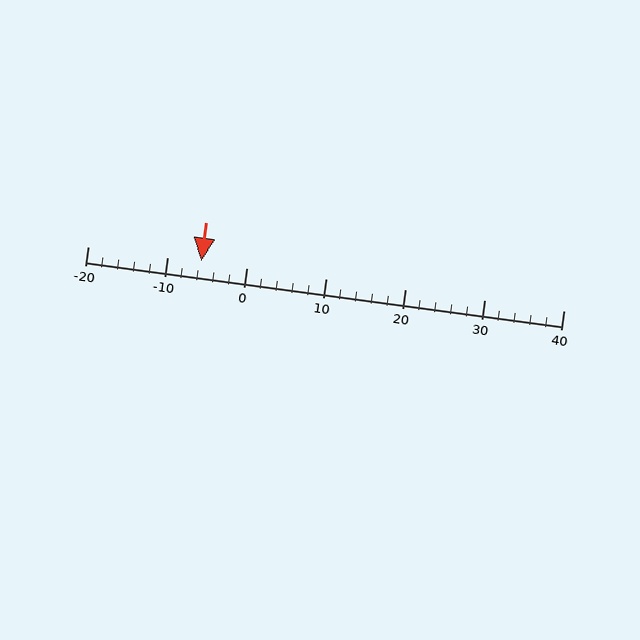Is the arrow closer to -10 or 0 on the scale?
The arrow is closer to -10.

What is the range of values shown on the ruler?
The ruler shows values from -20 to 40.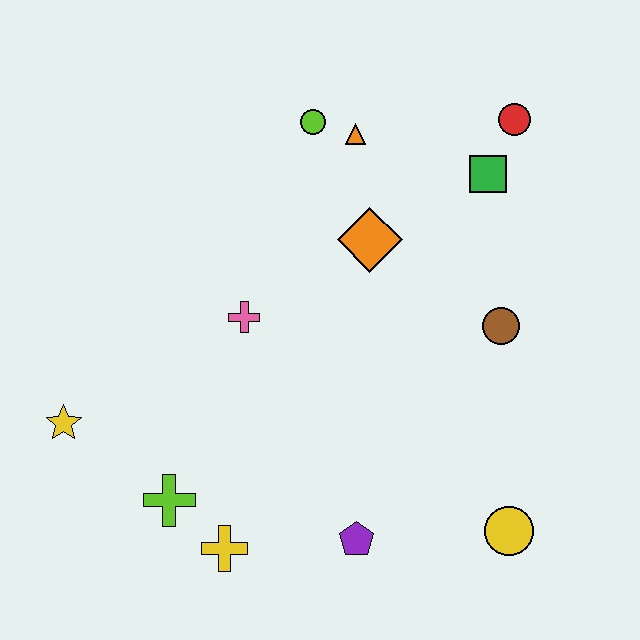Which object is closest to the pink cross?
The orange diamond is closest to the pink cross.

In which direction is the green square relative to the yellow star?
The green square is to the right of the yellow star.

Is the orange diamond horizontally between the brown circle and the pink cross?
Yes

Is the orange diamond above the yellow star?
Yes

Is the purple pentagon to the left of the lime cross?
No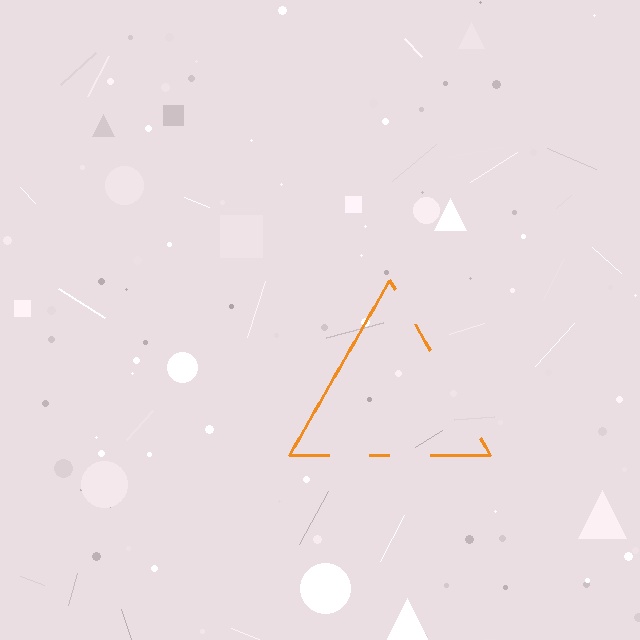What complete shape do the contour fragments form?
The contour fragments form a triangle.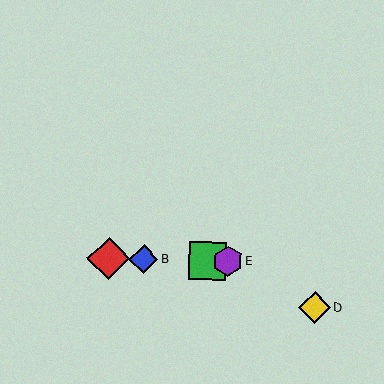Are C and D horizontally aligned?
No, C is at y≈261 and D is at y≈307.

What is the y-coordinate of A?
Object A is at y≈258.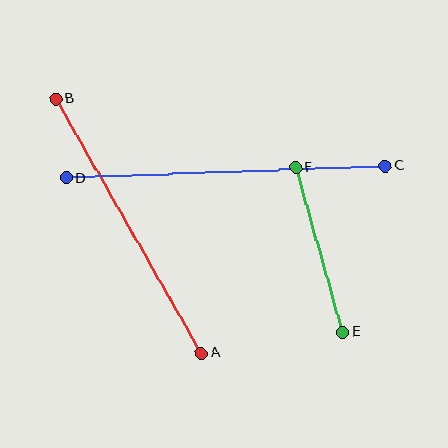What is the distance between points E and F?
The distance is approximately 171 pixels.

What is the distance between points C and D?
The distance is approximately 320 pixels.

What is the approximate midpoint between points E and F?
The midpoint is at approximately (319, 250) pixels.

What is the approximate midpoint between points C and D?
The midpoint is at approximately (226, 172) pixels.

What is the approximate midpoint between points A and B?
The midpoint is at approximately (128, 226) pixels.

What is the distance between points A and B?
The distance is approximately 293 pixels.